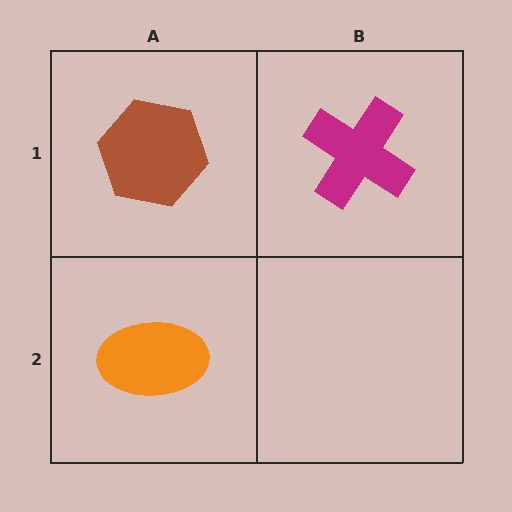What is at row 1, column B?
A magenta cross.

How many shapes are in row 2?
1 shape.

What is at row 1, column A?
A brown hexagon.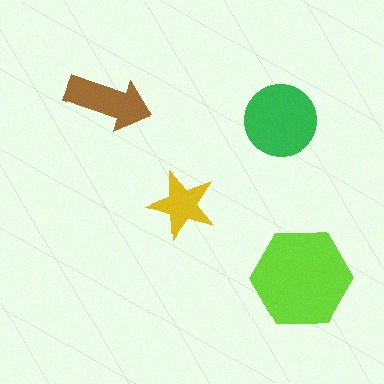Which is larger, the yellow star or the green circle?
The green circle.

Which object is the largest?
The lime hexagon.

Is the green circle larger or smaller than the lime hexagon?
Smaller.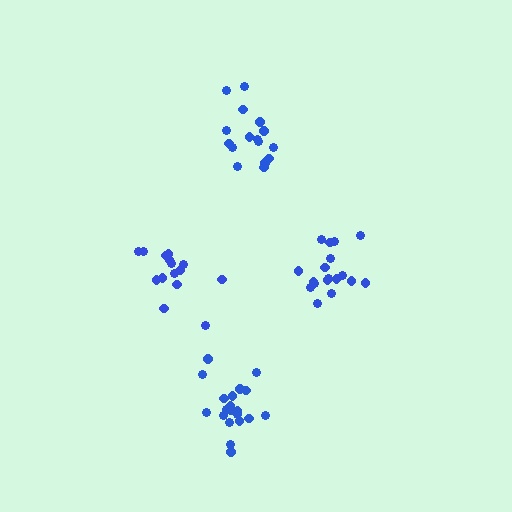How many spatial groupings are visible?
There are 4 spatial groupings.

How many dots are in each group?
Group 1: 18 dots, Group 2: 16 dots, Group 3: 15 dots, Group 4: 21 dots (70 total).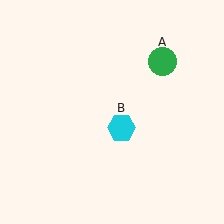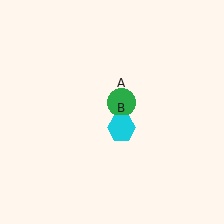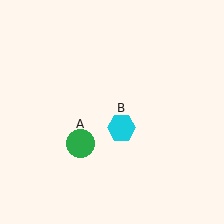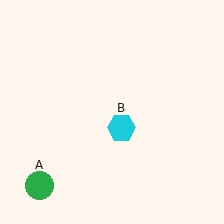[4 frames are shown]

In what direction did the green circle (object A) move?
The green circle (object A) moved down and to the left.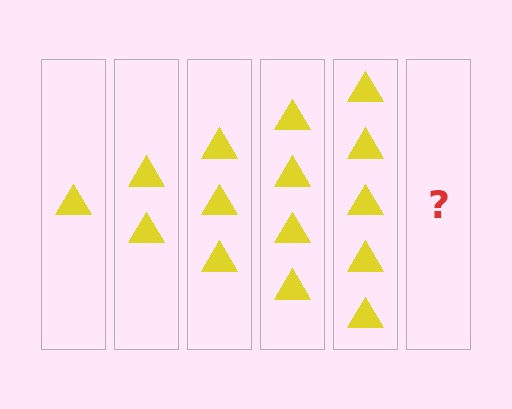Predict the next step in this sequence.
The next step is 6 triangles.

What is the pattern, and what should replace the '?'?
The pattern is that each step adds one more triangle. The '?' should be 6 triangles.